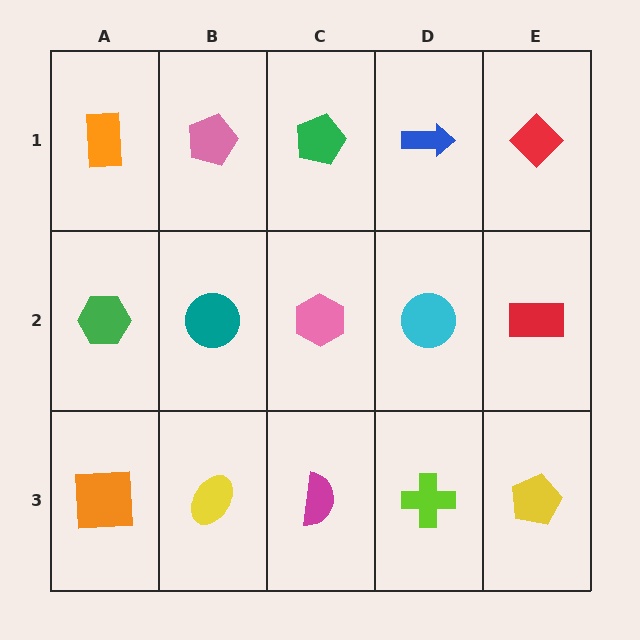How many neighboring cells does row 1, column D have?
3.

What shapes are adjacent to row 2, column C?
A green pentagon (row 1, column C), a magenta semicircle (row 3, column C), a teal circle (row 2, column B), a cyan circle (row 2, column D).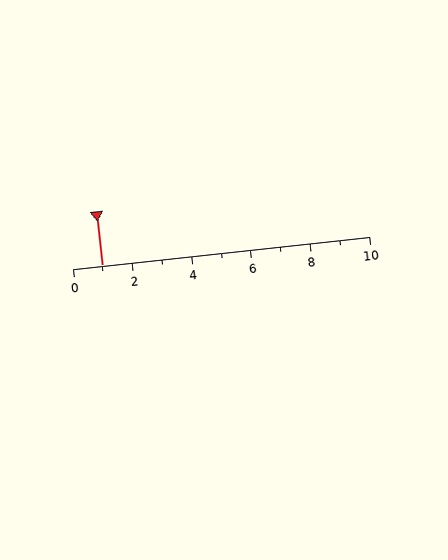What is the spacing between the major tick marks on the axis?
The major ticks are spaced 2 apart.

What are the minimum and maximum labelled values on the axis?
The axis runs from 0 to 10.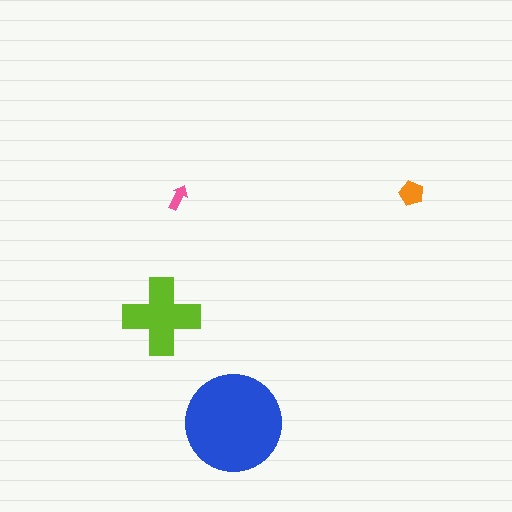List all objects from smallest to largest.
The pink arrow, the orange pentagon, the lime cross, the blue circle.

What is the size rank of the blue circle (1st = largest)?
1st.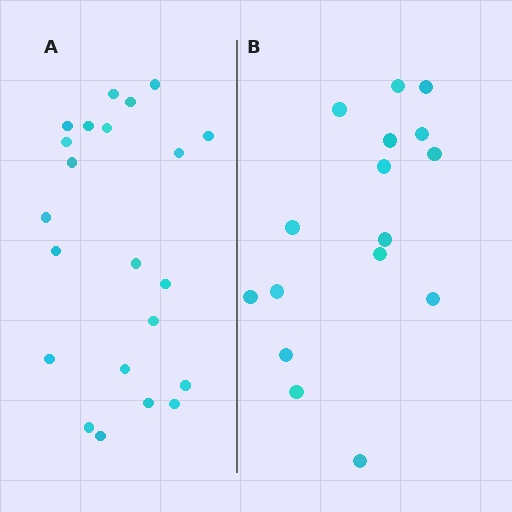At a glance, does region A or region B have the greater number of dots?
Region A (the left region) has more dots.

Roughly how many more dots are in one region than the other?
Region A has about 6 more dots than region B.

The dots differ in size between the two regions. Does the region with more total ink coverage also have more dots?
No. Region B has more total ink coverage because its dots are larger, but region A actually contains more individual dots. Total area can be misleading — the number of items is what matters here.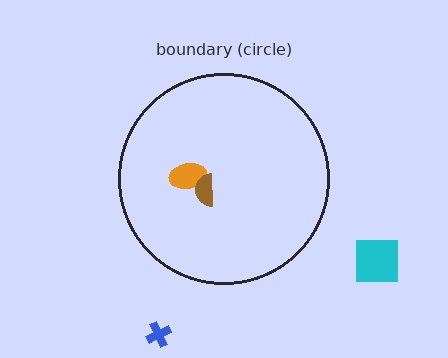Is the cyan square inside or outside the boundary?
Outside.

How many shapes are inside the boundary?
2 inside, 2 outside.